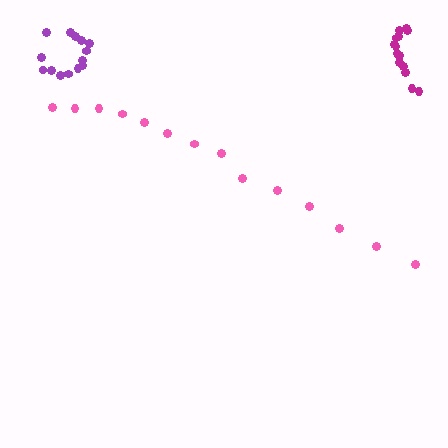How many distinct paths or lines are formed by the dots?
There are 3 distinct paths.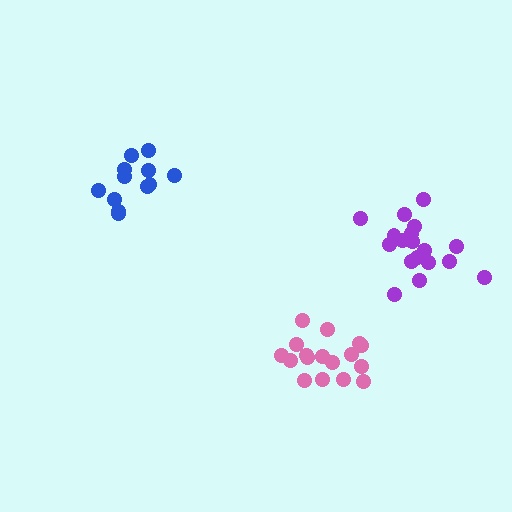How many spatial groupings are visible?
There are 3 spatial groupings.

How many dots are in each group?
Group 1: 17 dots, Group 2: 12 dots, Group 3: 18 dots (47 total).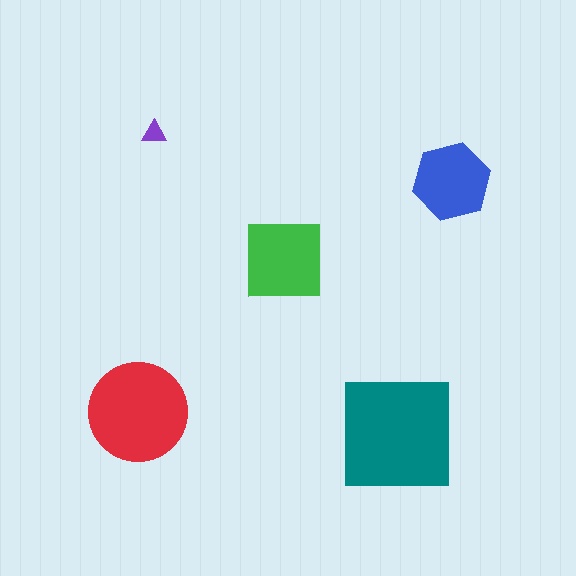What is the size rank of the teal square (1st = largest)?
1st.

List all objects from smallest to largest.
The purple triangle, the blue hexagon, the green square, the red circle, the teal square.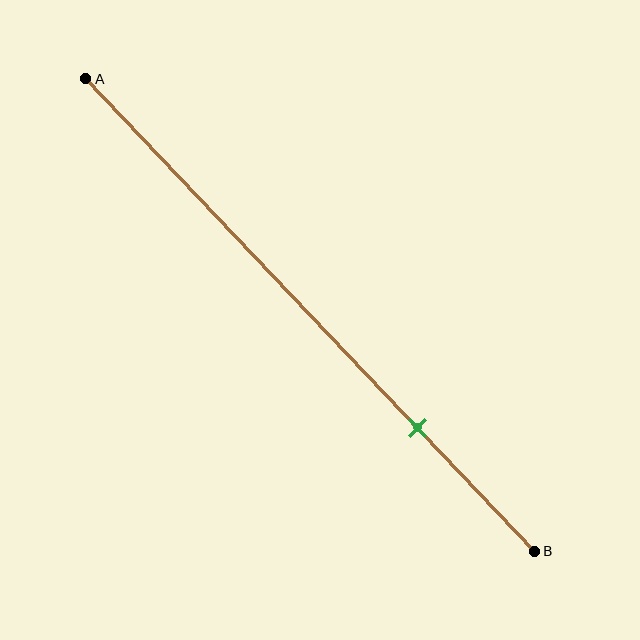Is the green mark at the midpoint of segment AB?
No, the mark is at about 75% from A, not at the 50% midpoint.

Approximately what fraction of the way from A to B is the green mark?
The green mark is approximately 75% of the way from A to B.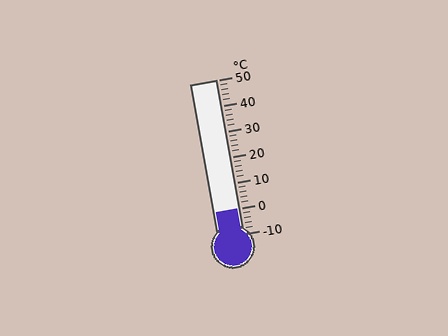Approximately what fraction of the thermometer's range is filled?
The thermometer is filled to approximately 15% of its range.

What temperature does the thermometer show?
The thermometer shows approximately 0°C.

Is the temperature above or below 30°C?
The temperature is below 30°C.